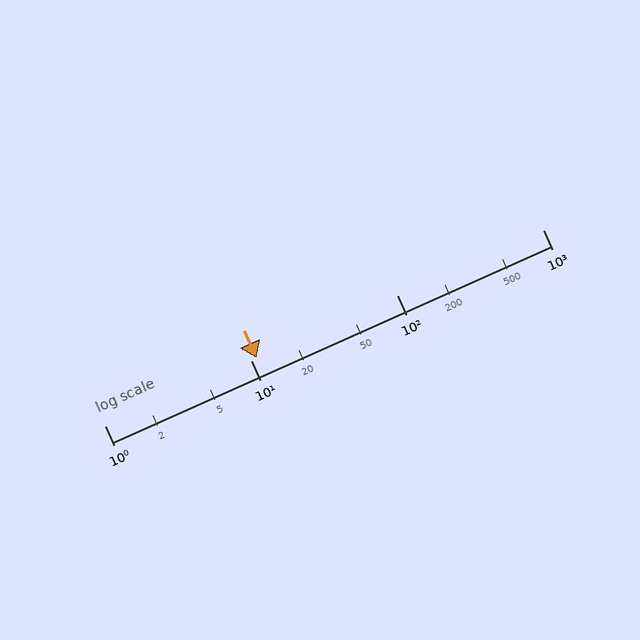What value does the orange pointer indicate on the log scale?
The pointer indicates approximately 11.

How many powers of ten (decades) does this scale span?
The scale spans 3 decades, from 1 to 1000.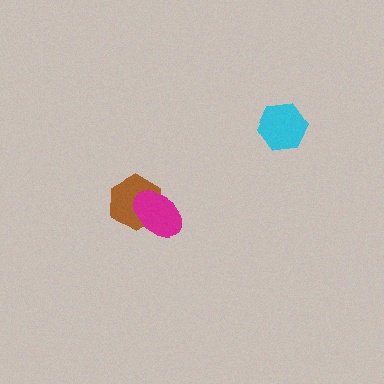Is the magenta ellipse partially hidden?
No, no other shape covers it.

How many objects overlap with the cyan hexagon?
0 objects overlap with the cyan hexagon.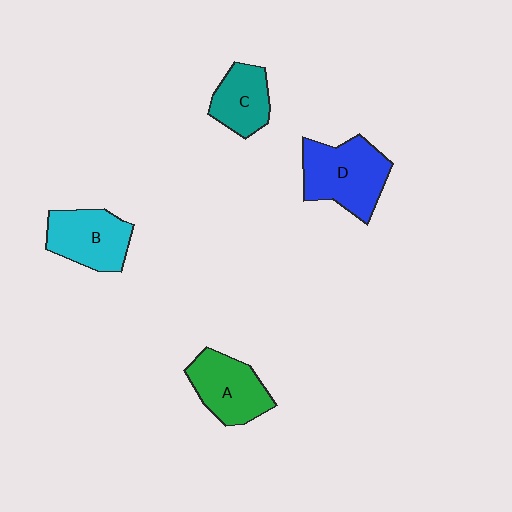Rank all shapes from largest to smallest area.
From largest to smallest: D (blue), B (cyan), A (green), C (teal).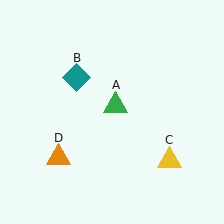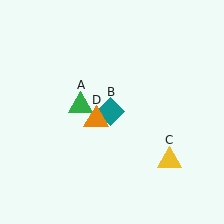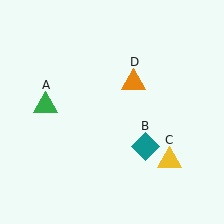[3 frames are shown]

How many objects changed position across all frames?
3 objects changed position: green triangle (object A), teal diamond (object B), orange triangle (object D).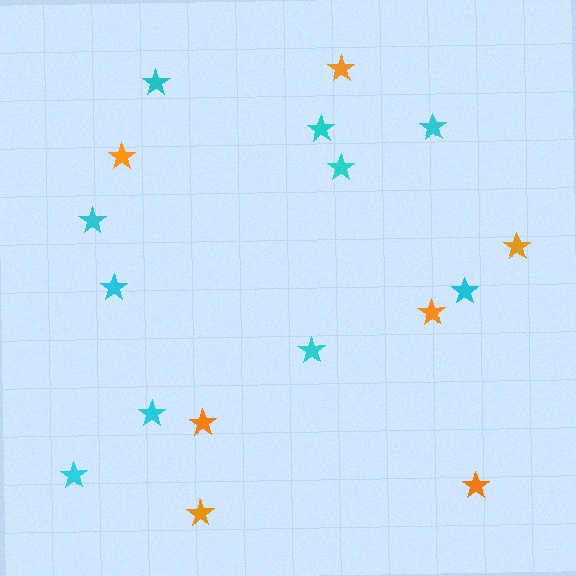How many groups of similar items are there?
There are 2 groups: one group of cyan stars (10) and one group of orange stars (7).